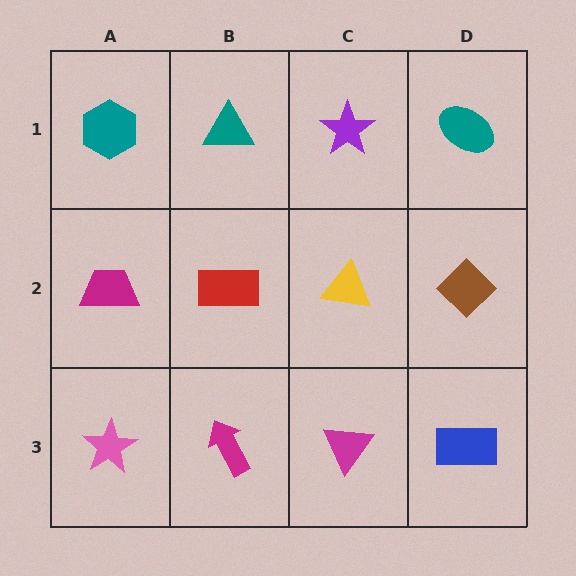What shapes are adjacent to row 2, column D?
A teal ellipse (row 1, column D), a blue rectangle (row 3, column D), a yellow triangle (row 2, column C).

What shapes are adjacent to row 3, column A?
A magenta trapezoid (row 2, column A), a magenta arrow (row 3, column B).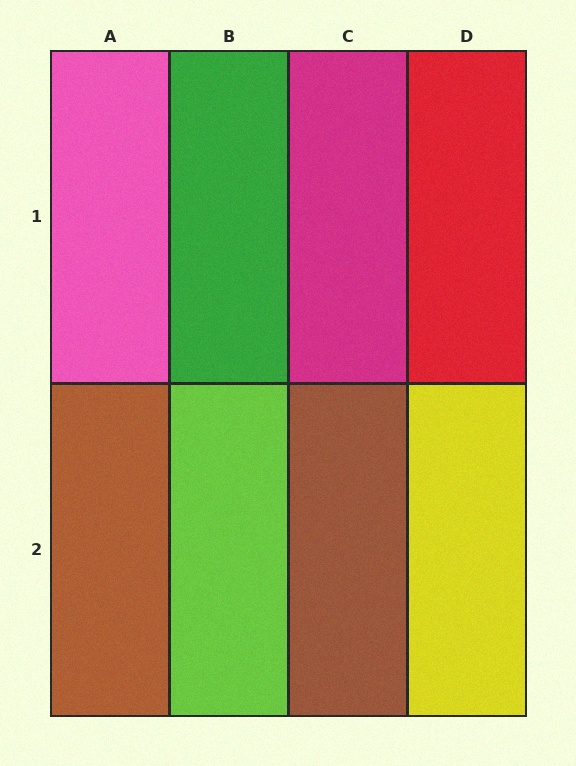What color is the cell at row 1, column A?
Pink.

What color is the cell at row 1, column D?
Red.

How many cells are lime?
1 cell is lime.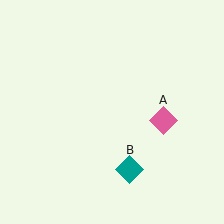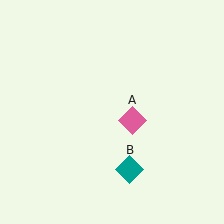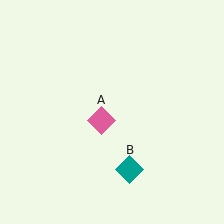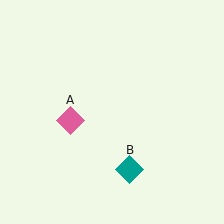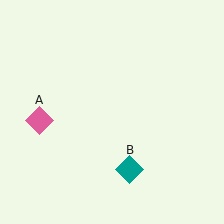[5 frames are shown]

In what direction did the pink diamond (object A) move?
The pink diamond (object A) moved left.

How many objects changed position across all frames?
1 object changed position: pink diamond (object A).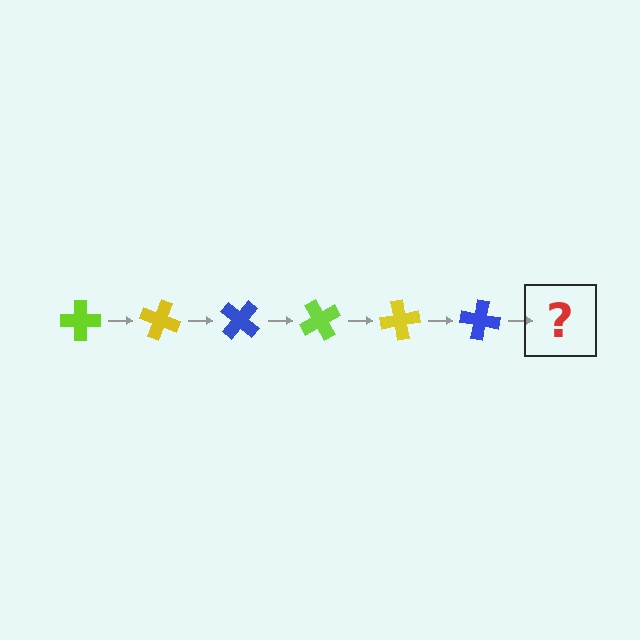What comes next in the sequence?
The next element should be a lime cross, rotated 120 degrees from the start.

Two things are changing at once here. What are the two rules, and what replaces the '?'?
The two rules are that it rotates 20 degrees each step and the color cycles through lime, yellow, and blue. The '?' should be a lime cross, rotated 120 degrees from the start.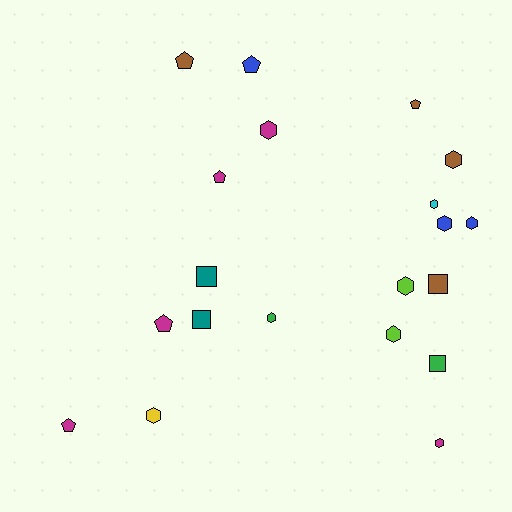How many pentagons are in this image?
There are 6 pentagons.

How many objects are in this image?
There are 20 objects.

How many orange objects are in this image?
There are no orange objects.